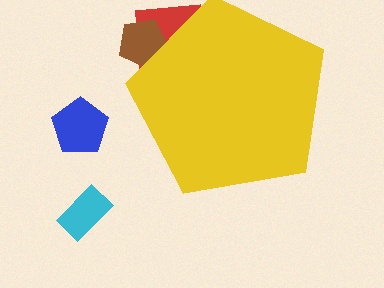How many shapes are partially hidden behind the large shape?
2 shapes are partially hidden.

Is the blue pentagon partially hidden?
No, the blue pentagon is fully visible.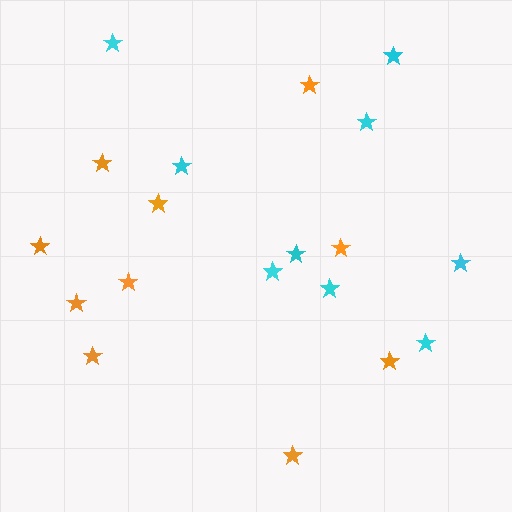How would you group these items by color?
There are 2 groups: one group of orange stars (10) and one group of cyan stars (9).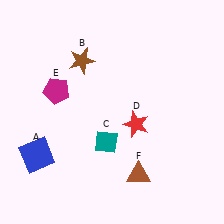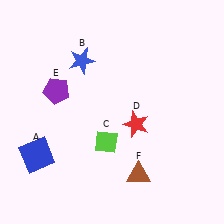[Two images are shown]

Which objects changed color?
B changed from brown to blue. C changed from teal to lime. E changed from magenta to purple.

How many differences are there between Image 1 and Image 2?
There are 3 differences between the two images.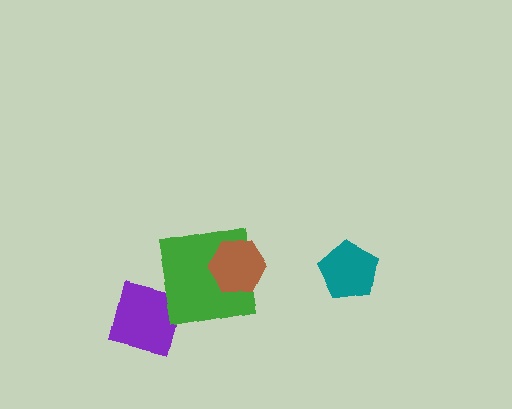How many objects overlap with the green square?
2 objects overlap with the green square.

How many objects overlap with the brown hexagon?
1 object overlaps with the brown hexagon.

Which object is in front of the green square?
The brown hexagon is in front of the green square.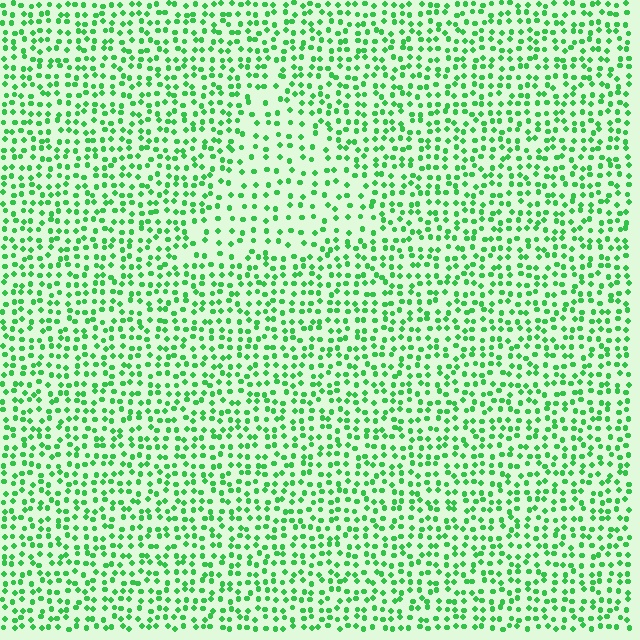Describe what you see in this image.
The image contains small green elements arranged at two different densities. A triangle-shaped region is visible where the elements are less densely packed than the surrounding area.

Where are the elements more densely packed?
The elements are more densely packed outside the triangle boundary.